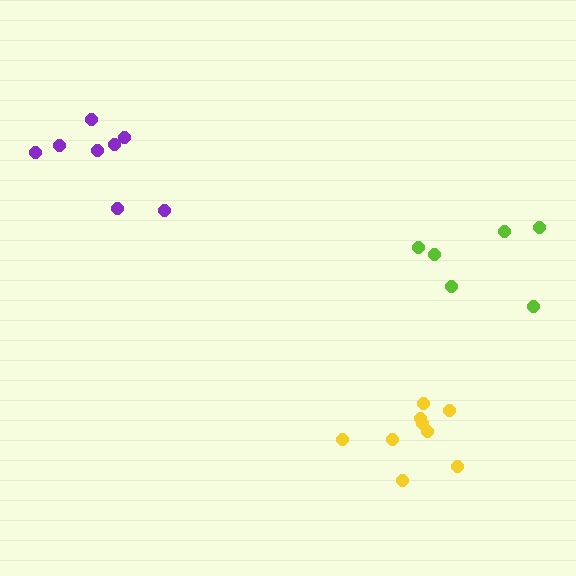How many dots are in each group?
Group 1: 9 dots, Group 2: 6 dots, Group 3: 8 dots (23 total).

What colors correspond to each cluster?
The clusters are colored: yellow, lime, purple.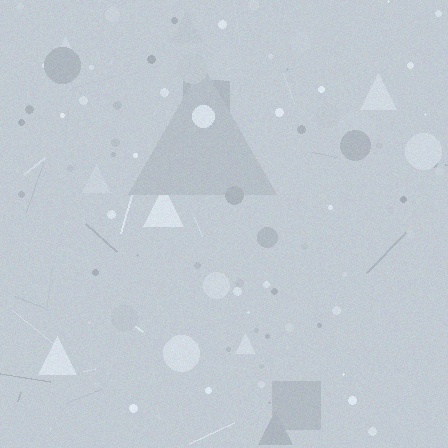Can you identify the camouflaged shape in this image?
The camouflaged shape is a triangle.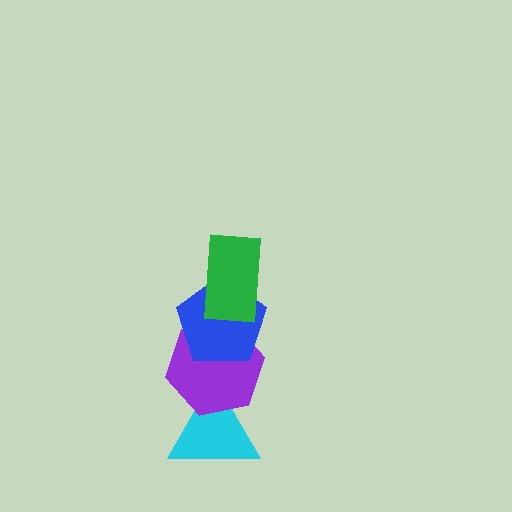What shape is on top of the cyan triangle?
The purple hexagon is on top of the cyan triangle.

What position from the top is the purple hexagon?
The purple hexagon is 3rd from the top.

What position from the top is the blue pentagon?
The blue pentagon is 2nd from the top.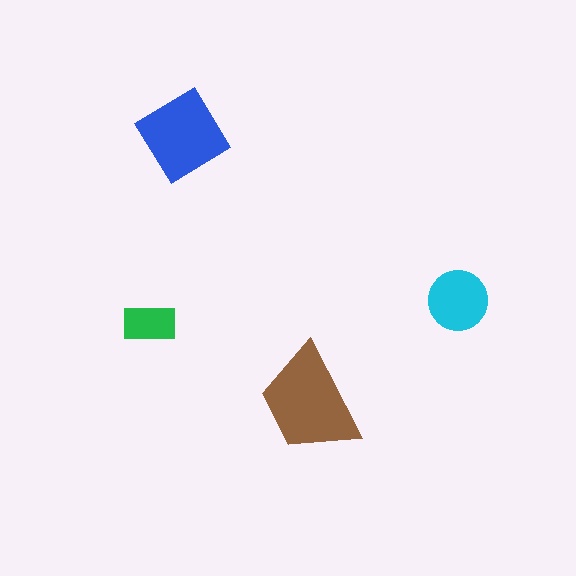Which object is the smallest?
The green rectangle.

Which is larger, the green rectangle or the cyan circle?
The cyan circle.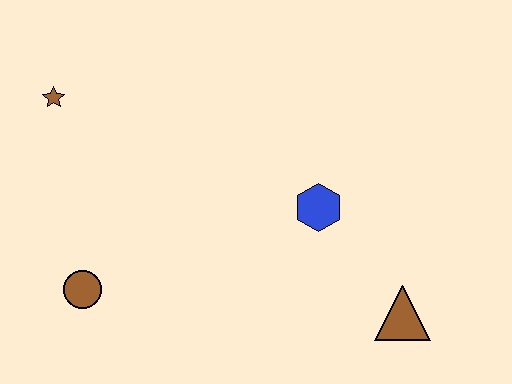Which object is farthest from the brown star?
The brown triangle is farthest from the brown star.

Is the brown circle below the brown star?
Yes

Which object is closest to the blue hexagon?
The brown triangle is closest to the blue hexagon.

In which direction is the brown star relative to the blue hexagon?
The brown star is to the left of the blue hexagon.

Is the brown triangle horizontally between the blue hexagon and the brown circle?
No